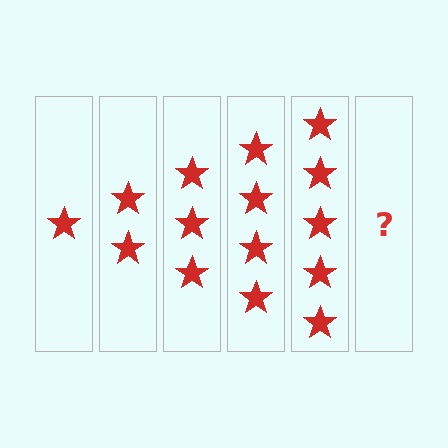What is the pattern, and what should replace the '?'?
The pattern is that each step adds one more star. The '?' should be 6 stars.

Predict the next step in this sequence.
The next step is 6 stars.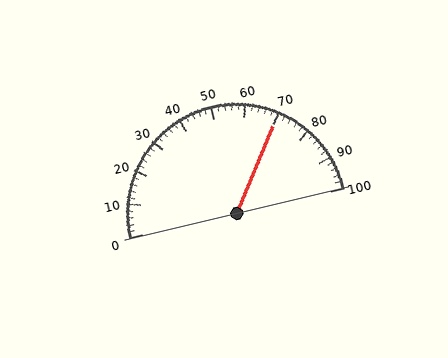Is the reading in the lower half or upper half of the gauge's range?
The reading is in the upper half of the range (0 to 100).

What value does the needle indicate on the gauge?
The needle indicates approximately 70.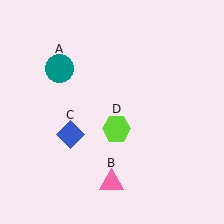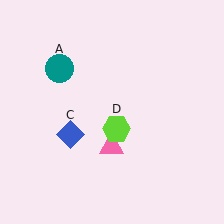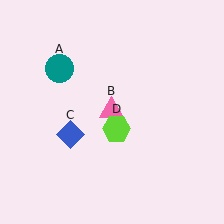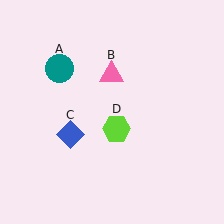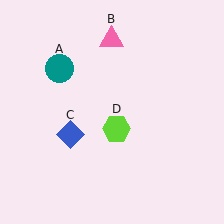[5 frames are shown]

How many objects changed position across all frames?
1 object changed position: pink triangle (object B).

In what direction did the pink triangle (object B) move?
The pink triangle (object B) moved up.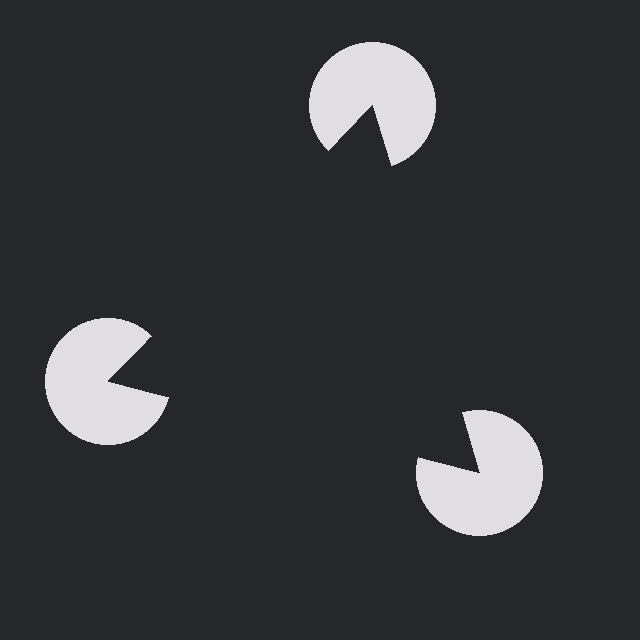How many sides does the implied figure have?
3 sides.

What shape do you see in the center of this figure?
An illusory triangle — its edges are inferred from the aligned wedge cuts in the pac-man discs, not physically drawn.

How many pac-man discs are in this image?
There are 3 — one at each vertex of the illusory triangle.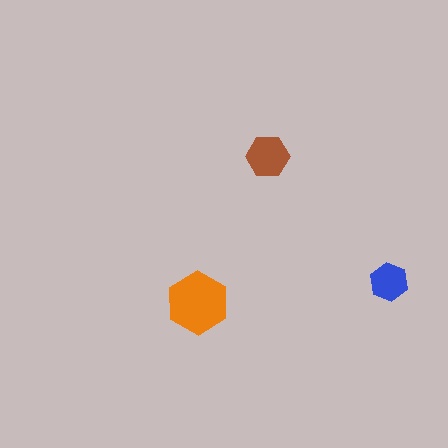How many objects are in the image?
There are 3 objects in the image.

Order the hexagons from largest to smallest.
the orange one, the brown one, the blue one.